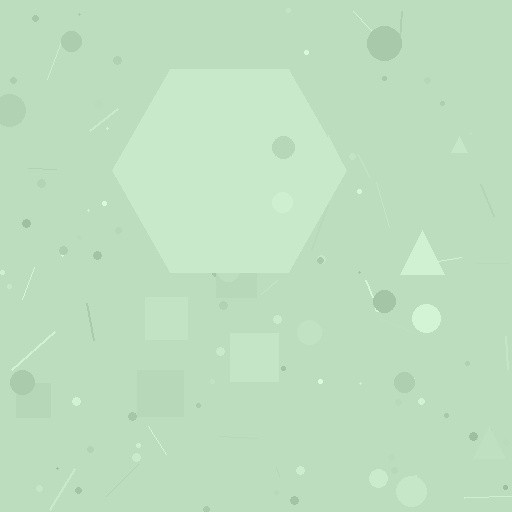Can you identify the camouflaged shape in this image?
The camouflaged shape is a hexagon.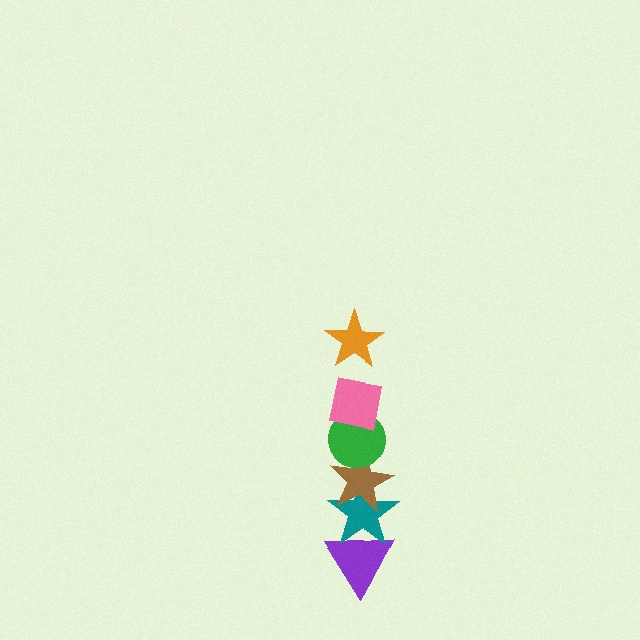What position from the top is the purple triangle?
The purple triangle is 6th from the top.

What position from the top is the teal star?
The teal star is 5th from the top.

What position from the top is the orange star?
The orange star is 1st from the top.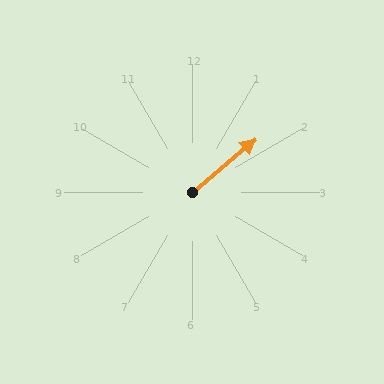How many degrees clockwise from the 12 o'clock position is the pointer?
Approximately 50 degrees.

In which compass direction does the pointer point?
Northeast.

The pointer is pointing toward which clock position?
Roughly 2 o'clock.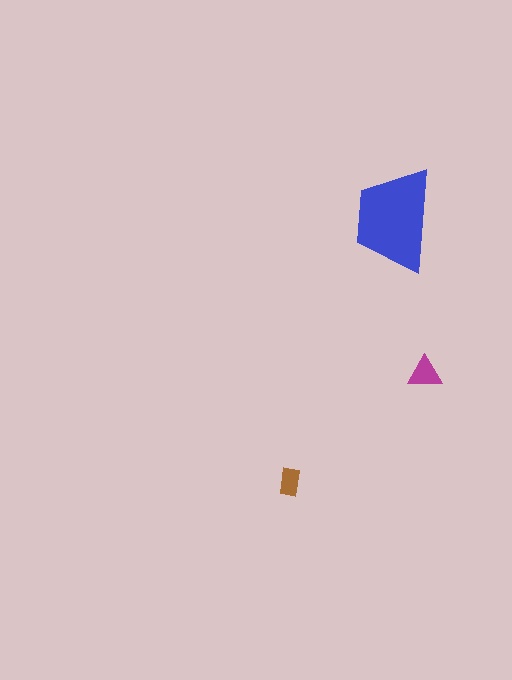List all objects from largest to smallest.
The blue trapezoid, the magenta triangle, the brown rectangle.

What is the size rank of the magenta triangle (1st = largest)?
2nd.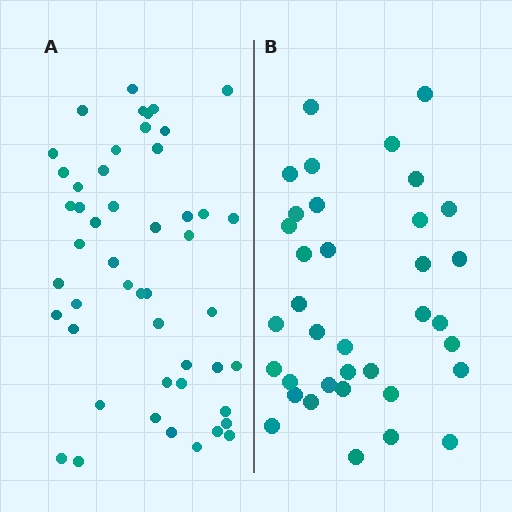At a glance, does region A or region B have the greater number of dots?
Region A (the left region) has more dots.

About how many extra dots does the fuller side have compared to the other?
Region A has approximately 15 more dots than region B.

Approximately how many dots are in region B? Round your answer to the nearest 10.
About 40 dots. (The exact count is 36, which rounds to 40.)